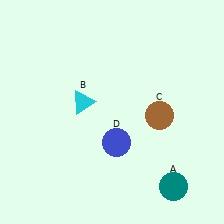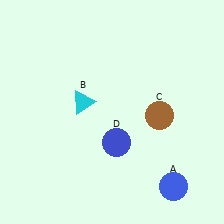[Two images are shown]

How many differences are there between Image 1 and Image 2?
There is 1 difference between the two images.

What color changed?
The circle (A) changed from teal in Image 1 to blue in Image 2.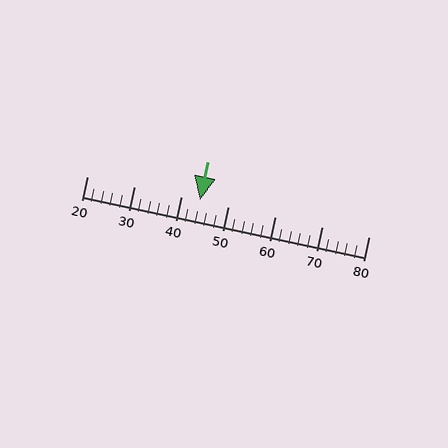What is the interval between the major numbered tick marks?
The major tick marks are spaced 10 units apart.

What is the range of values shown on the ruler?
The ruler shows values from 20 to 80.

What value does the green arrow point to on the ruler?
The green arrow points to approximately 44.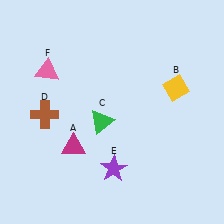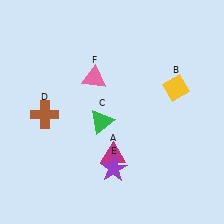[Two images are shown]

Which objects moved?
The objects that moved are: the magenta triangle (A), the pink triangle (F).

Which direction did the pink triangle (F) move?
The pink triangle (F) moved right.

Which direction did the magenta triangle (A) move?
The magenta triangle (A) moved right.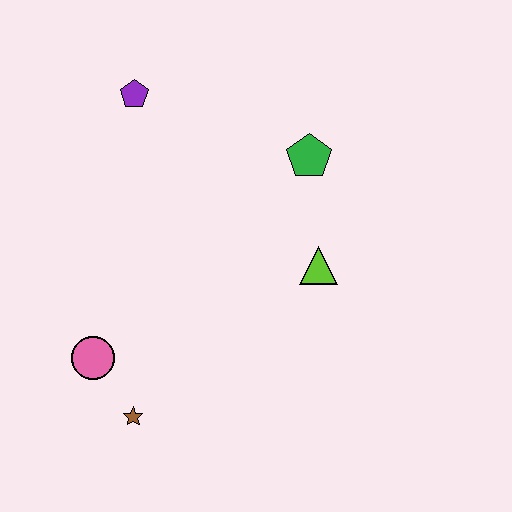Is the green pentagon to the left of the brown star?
No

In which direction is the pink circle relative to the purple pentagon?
The pink circle is below the purple pentagon.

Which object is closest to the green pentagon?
The lime triangle is closest to the green pentagon.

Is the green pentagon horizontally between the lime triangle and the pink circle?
Yes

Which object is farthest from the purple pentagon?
The brown star is farthest from the purple pentagon.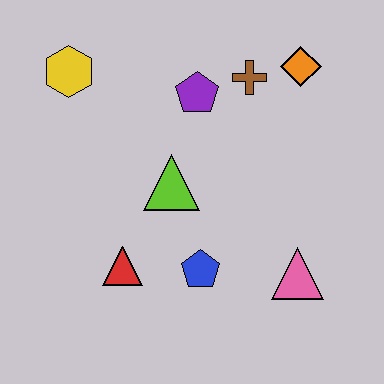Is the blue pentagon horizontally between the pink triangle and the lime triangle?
Yes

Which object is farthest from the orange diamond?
The red triangle is farthest from the orange diamond.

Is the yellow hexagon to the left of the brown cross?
Yes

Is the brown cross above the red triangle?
Yes